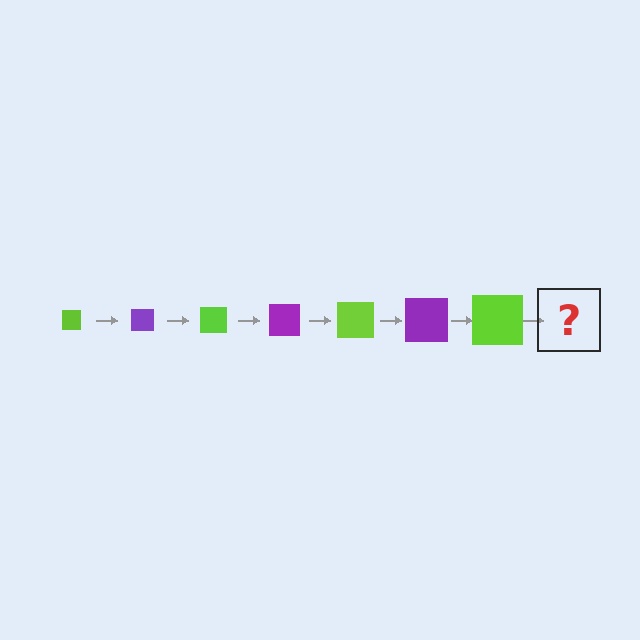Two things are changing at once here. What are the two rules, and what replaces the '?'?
The two rules are that the square grows larger each step and the color cycles through lime and purple. The '?' should be a purple square, larger than the previous one.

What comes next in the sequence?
The next element should be a purple square, larger than the previous one.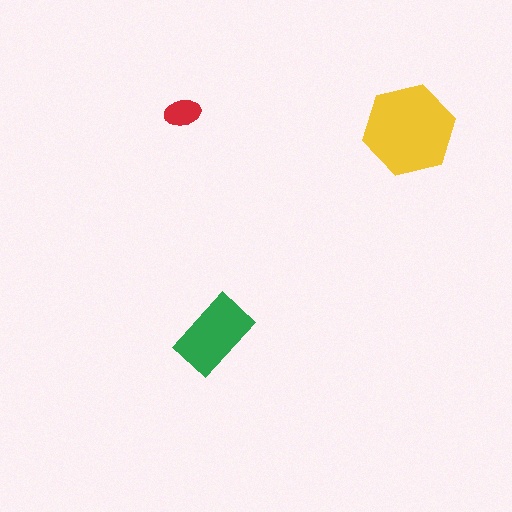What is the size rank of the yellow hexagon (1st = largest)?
1st.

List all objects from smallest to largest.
The red ellipse, the green rectangle, the yellow hexagon.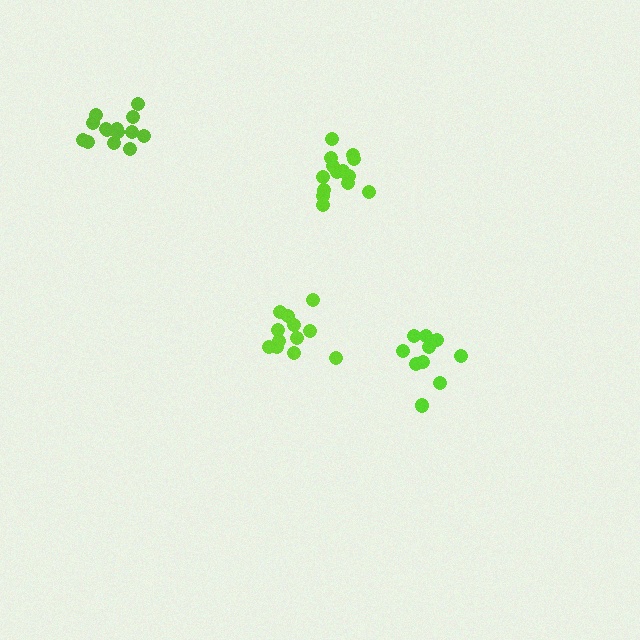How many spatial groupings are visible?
There are 4 spatial groupings.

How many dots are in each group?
Group 1: 12 dots, Group 2: 14 dots, Group 3: 10 dots, Group 4: 14 dots (50 total).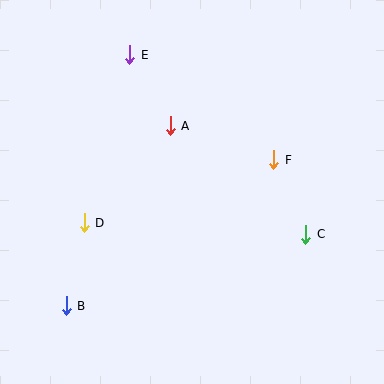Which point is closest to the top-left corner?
Point E is closest to the top-left corner.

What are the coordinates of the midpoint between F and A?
The midpoint between F and A is at (222, 143).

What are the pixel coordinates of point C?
Point C is at (306, 234).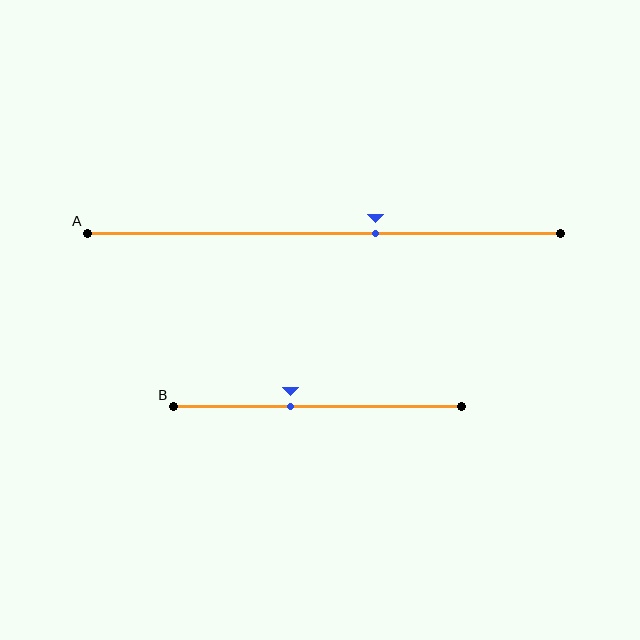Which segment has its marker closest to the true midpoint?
Segment B has its marker closest to the true midpoint.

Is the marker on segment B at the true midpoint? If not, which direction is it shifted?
No, the marker on segment B is shifted to the left by about 9% of the segment length.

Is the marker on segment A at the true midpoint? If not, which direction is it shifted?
No, the marker on segment A is shifted to the right by about 11% of the segment length.